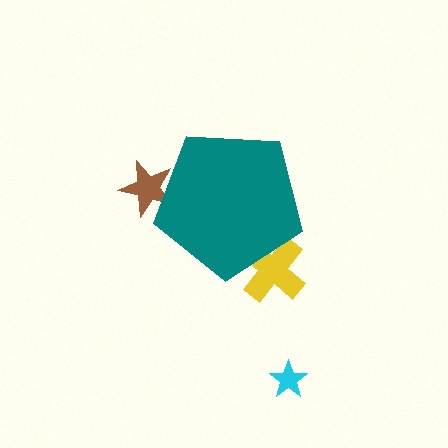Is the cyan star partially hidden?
No, the cyan star is fully visible.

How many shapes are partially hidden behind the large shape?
2 shapes are partially hidden.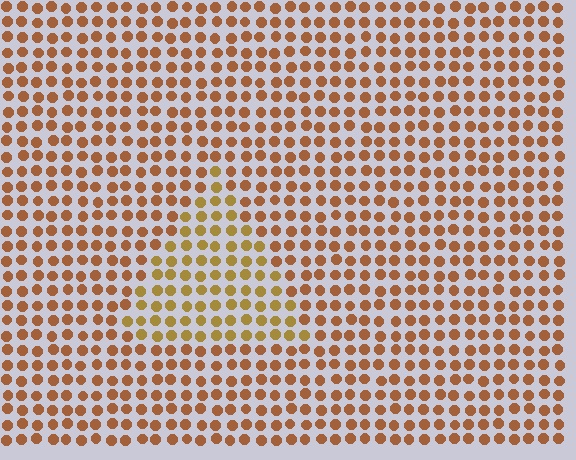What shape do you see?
I see a triangle.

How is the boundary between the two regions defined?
The boundary is defined purely by a slight shift in hue (about 24 degrees). Spacing, size, and orientation are identical on both sides.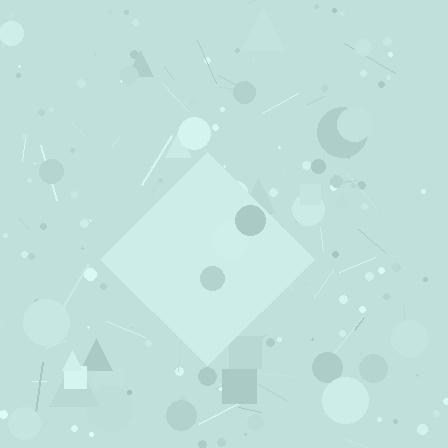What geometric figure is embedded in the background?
A diamond is embedded in the background.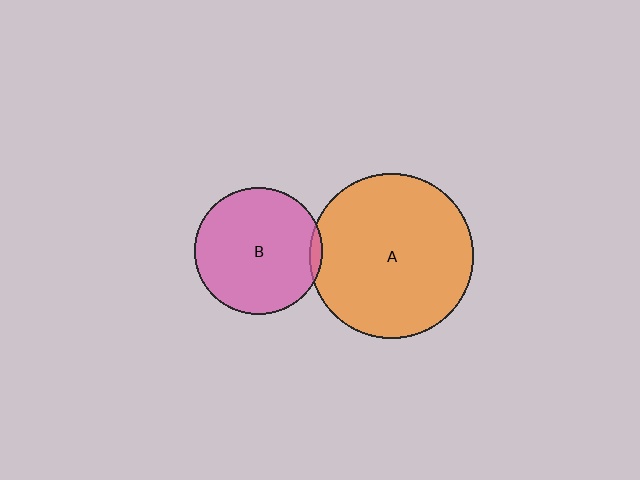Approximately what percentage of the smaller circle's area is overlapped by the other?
Approximately 5%.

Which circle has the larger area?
Circle A (orange).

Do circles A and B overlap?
Yes.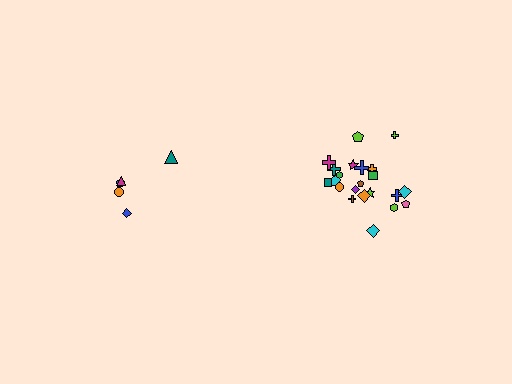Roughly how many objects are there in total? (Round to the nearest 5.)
Roughly 25 objects in total.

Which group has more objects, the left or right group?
The right group.